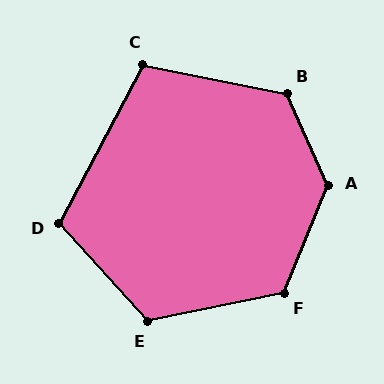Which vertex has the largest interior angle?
A, at approximately 133 degrees.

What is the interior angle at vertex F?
Approximately 124 degrees (obtuse).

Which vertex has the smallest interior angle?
C, at approximately 106 degrees.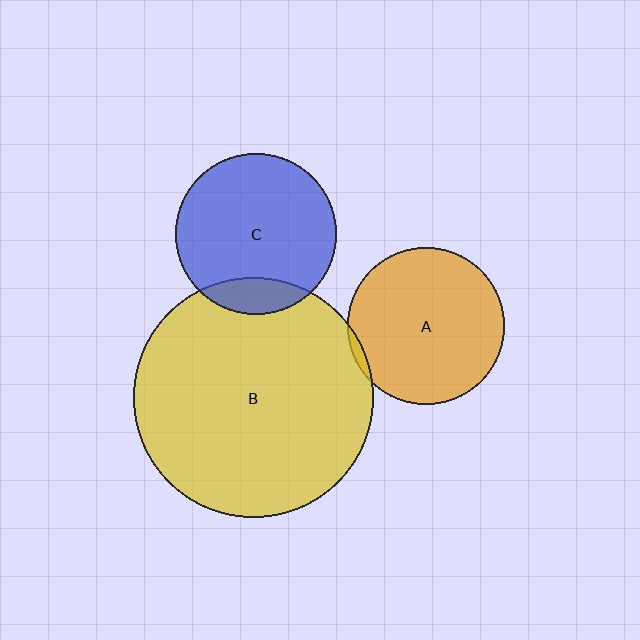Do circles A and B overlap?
Yes.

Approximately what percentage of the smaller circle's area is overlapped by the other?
Approximately 5%.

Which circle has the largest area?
Circle B (yellow).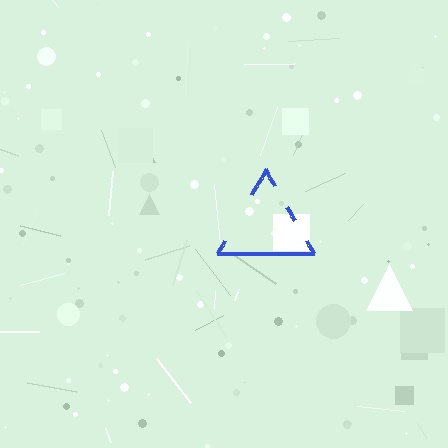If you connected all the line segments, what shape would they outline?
They would outline a triangle.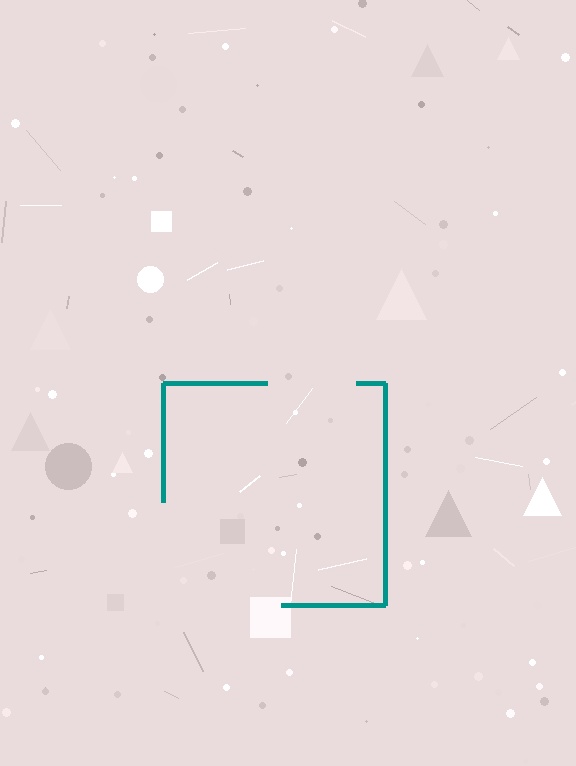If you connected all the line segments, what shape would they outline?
They would outline a square.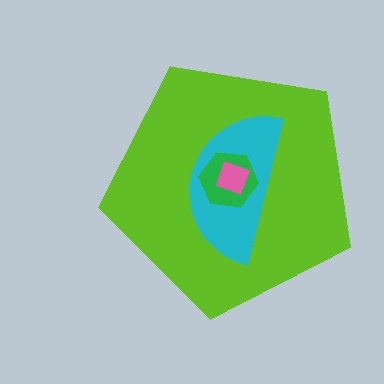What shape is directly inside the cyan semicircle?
The green hexagon.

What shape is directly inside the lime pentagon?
The cyan semicircle.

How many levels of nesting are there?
4.